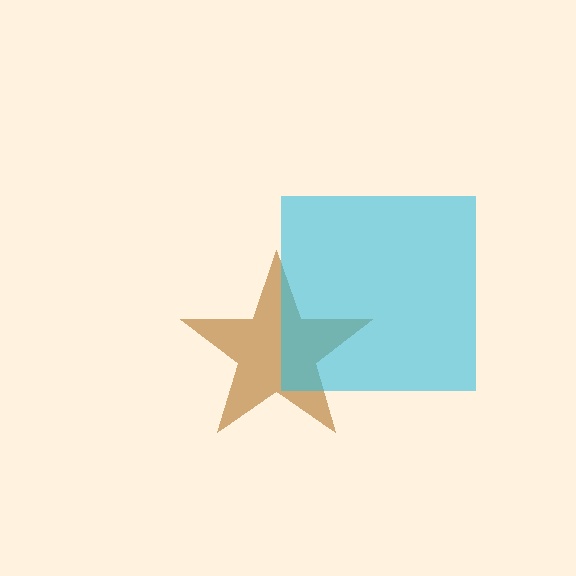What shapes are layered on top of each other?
The layered shapes are: a brown star, a cyan square.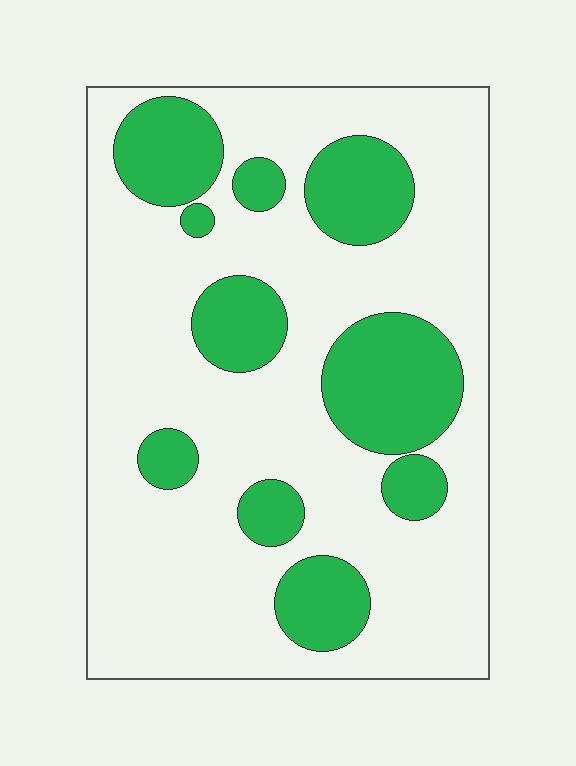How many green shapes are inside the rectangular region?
10.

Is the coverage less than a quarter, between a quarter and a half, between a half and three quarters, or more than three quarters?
Between a quarter and a half.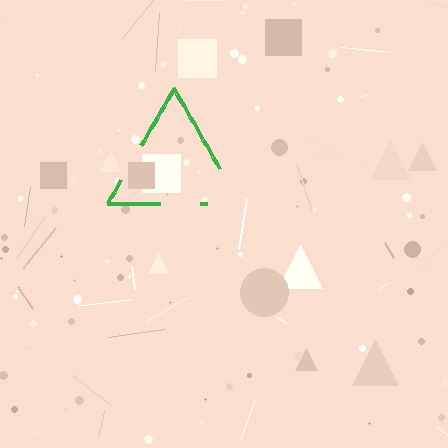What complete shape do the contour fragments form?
The contour fragments form a triangle.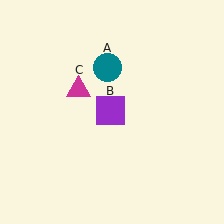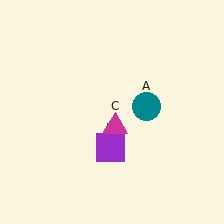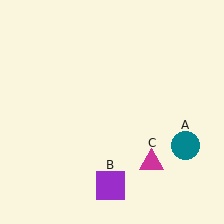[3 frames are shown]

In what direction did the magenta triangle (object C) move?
The magenta triangle (object C) moved down and to the right.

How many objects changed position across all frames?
3 objects changed position: teal circle (object A), purple square (object B), magenta triangle (object C).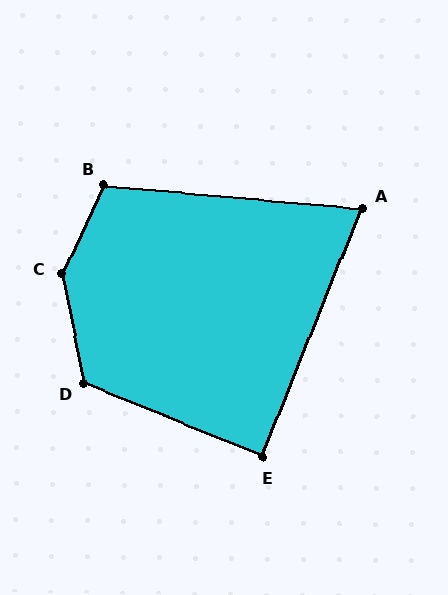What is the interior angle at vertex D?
Approximately 124 degrees (obtuse).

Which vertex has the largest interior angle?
C, at approximately 143 degrees.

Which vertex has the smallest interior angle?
A, at approximately 73 degrees.